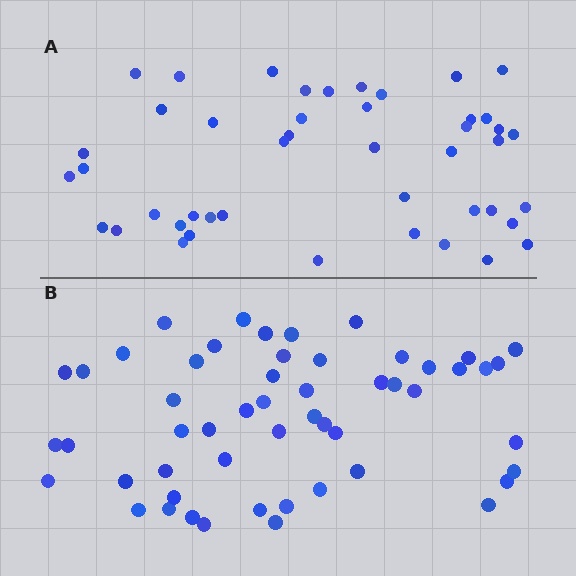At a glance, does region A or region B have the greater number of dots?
Region B (the bottom region) has more dots.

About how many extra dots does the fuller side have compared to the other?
Region B has roughly 8 or so more dots than region A.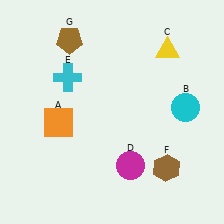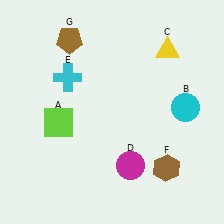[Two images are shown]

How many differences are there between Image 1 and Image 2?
There is 1 difference between the two images.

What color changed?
The square (A) changed from orange in Image 1 to lime in Image 2.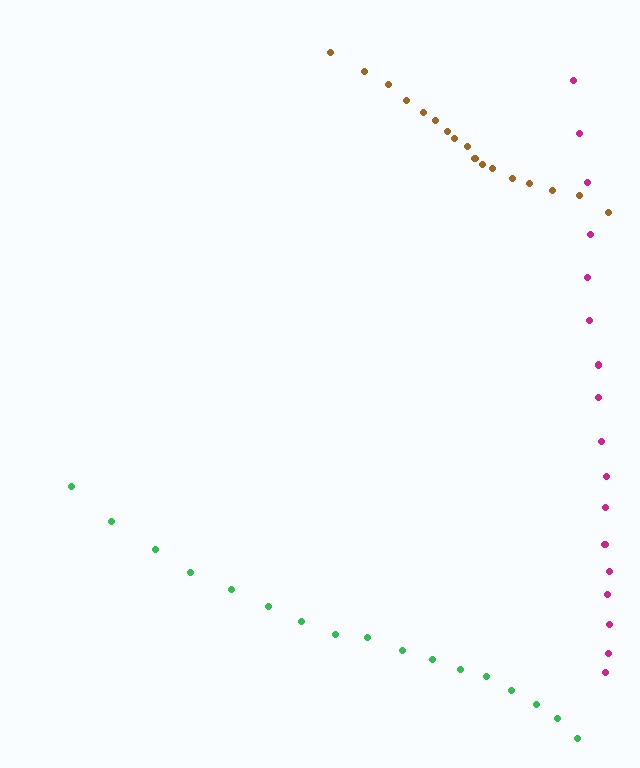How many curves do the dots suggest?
There are 3 distinct paths.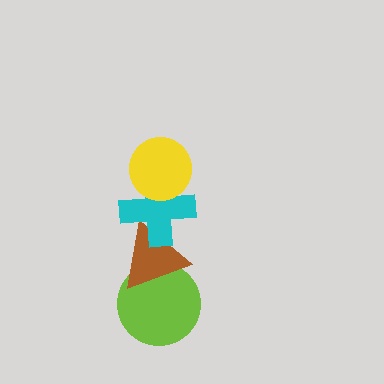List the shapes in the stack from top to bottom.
From top to bottom: the yellow circle, the cyan cross, the brown triangle, the lime circle.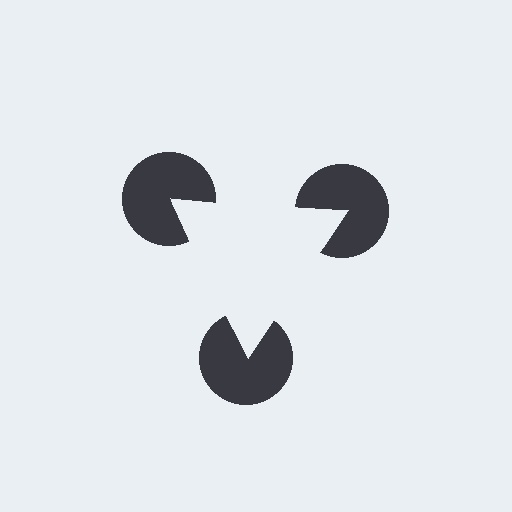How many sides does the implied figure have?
3 sides.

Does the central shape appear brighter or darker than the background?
It typically appears slightly brighter than the background, even though no actual brightness change is drawn.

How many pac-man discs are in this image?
There are 3 — one at each vertex of the illusory triangle.